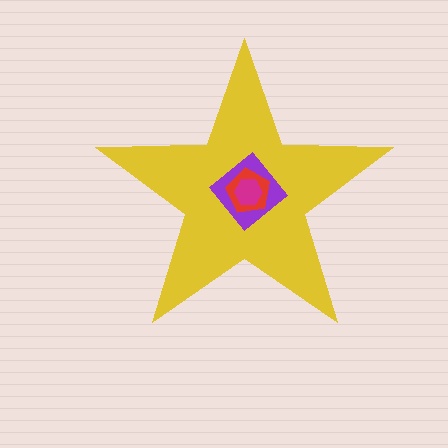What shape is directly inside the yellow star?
The purple diamond.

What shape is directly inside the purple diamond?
The red pentagon.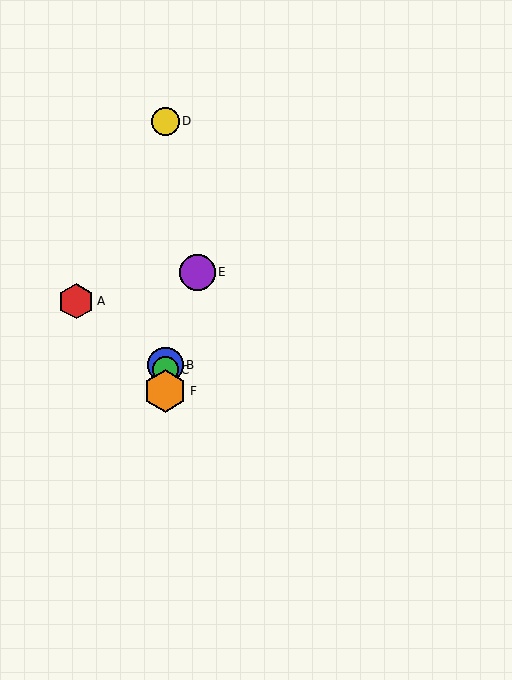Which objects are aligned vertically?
Objects B, C, D, F are aligned vertically.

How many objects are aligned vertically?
4 objects (B, C, D, F) are aligned vertically.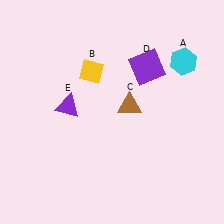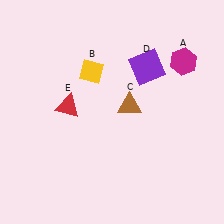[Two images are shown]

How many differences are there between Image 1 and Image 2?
There are 2 differences between the two images.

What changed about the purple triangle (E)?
In Image 1, E is purple. In Image 2, it changed to red.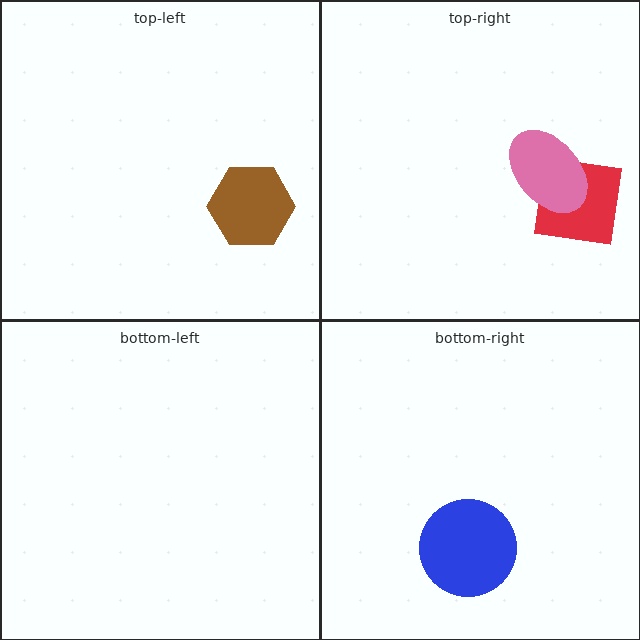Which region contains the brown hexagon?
The top-left region.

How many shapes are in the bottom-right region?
1.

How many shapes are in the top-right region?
2.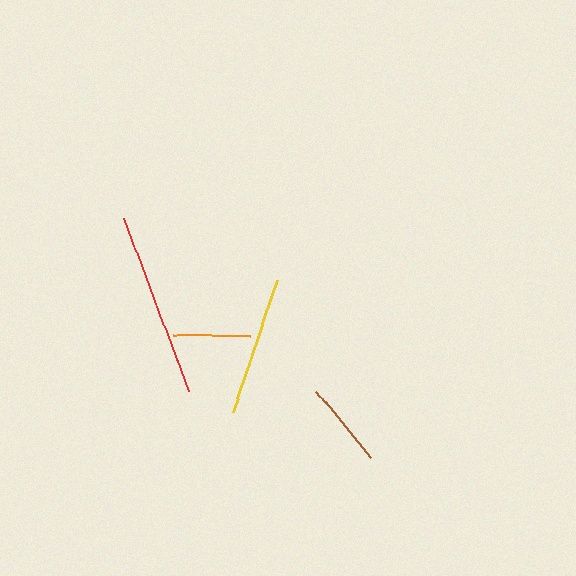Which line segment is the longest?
The red line is the longest at approximately 185 pixels.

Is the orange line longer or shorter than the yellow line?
The yellow line is longer than the orange line.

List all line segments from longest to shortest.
From longest to shortest: red, yellow, brown, orange.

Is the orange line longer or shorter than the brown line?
The brown line is longer than the orange line.